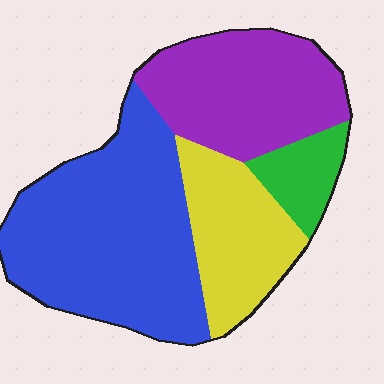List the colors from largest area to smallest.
From largest to smallest: blue, purple, yellow, green.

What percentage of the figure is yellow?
Yellow takes up about one fifth (1/5) of the figure.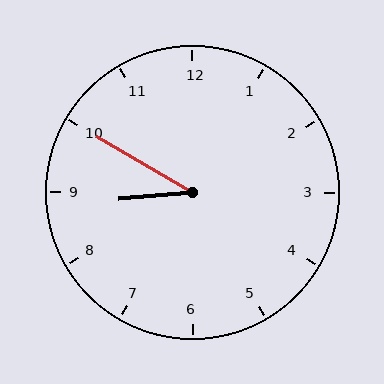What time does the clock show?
8:50.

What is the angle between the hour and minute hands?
Approximately 35 degrees.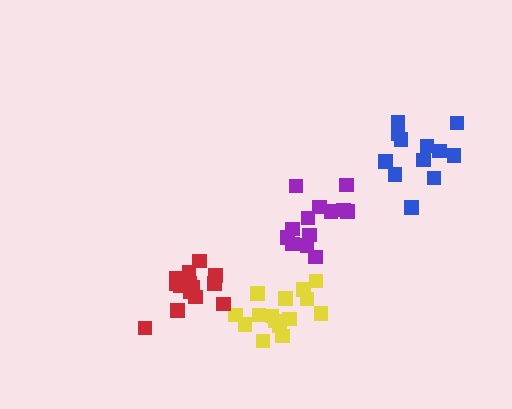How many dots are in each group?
Group 1: 12 dots, Group 2: 13 dots, Group 3: 15 dots, Group 4: 15 dots (55 total).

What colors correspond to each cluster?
The clusters are colored: blue, purple, yellow, red.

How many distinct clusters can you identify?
There are 4 distinct clusters.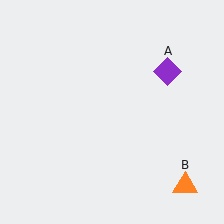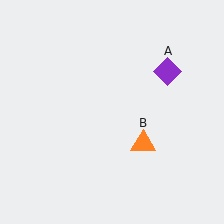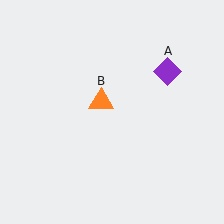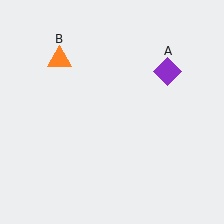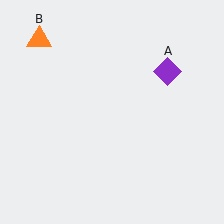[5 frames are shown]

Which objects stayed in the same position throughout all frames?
Purple diamond (object A) remained stationary.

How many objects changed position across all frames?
1 object changed position: orange triangle (object B).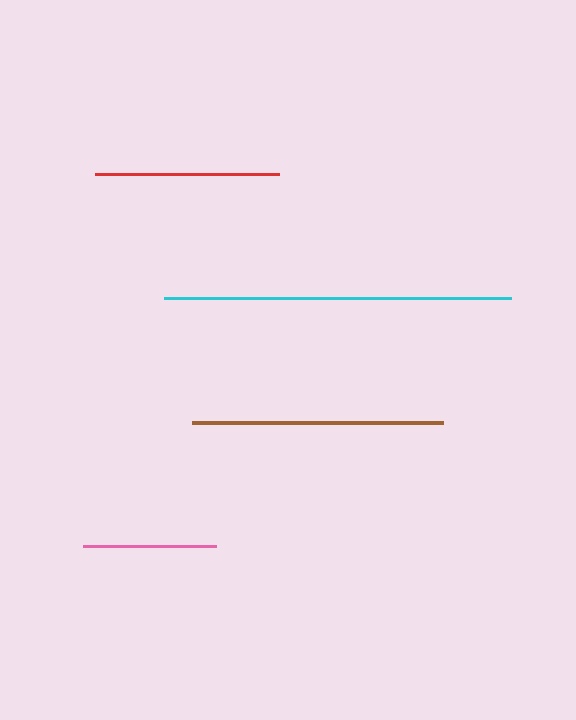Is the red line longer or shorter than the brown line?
The brown line is longer than the red line.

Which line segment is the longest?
The cyan line is the longest at approximately 347 pixels.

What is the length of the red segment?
The red segment is approximately 183 pixels long.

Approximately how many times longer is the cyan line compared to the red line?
The cyan line is approximately 1.9 times the length of the red line.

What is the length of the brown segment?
The brown segment is approximately 251 pixels long.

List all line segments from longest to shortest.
From longest to shortest: cyan, brown, red, pink.